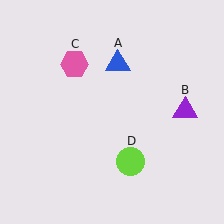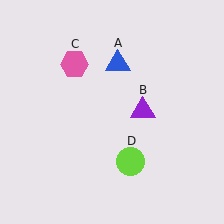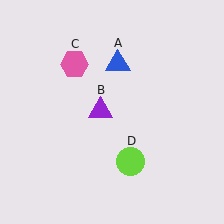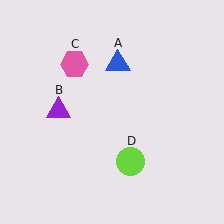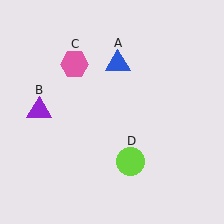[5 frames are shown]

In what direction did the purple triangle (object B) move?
The purple triangle (object B) moved left.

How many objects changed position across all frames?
1 object changed position: purple triangle (object B).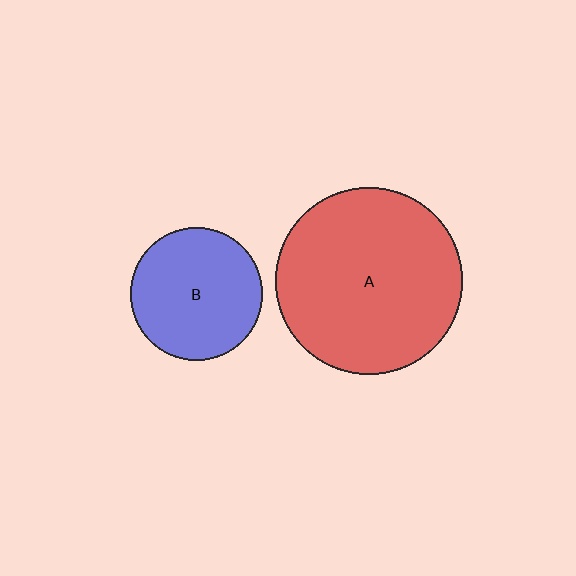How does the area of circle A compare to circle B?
Approximately 2.0 times.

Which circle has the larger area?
Circle A (red).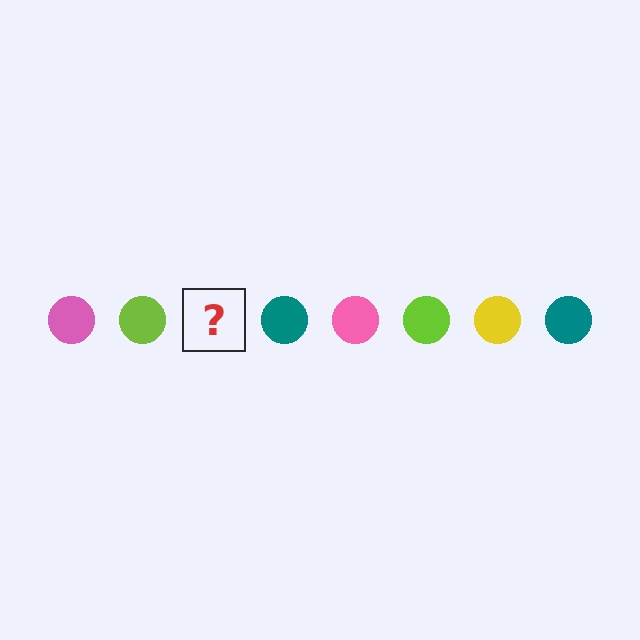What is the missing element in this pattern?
The missing element is a yellow circle.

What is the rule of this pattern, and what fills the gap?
The rule is that the pattern cycles through pink, lime, yellow, teal circles. The gap should be filled with a yellow circle.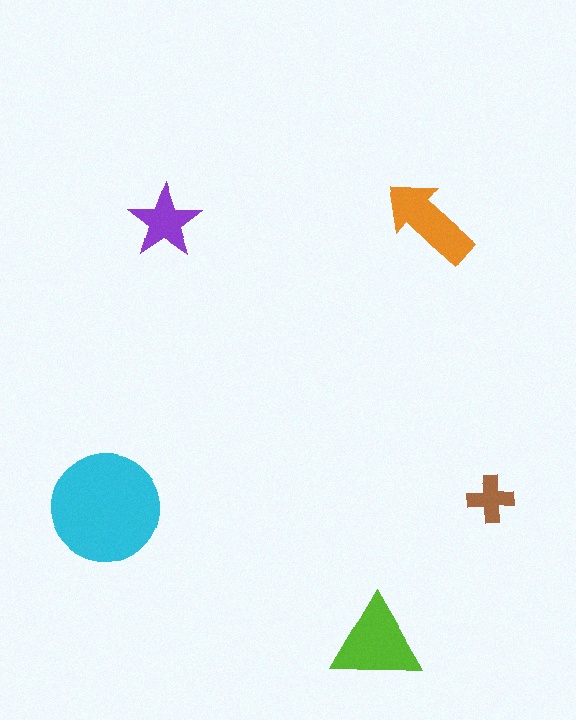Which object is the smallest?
The brown cross.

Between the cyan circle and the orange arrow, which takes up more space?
The cyan circle.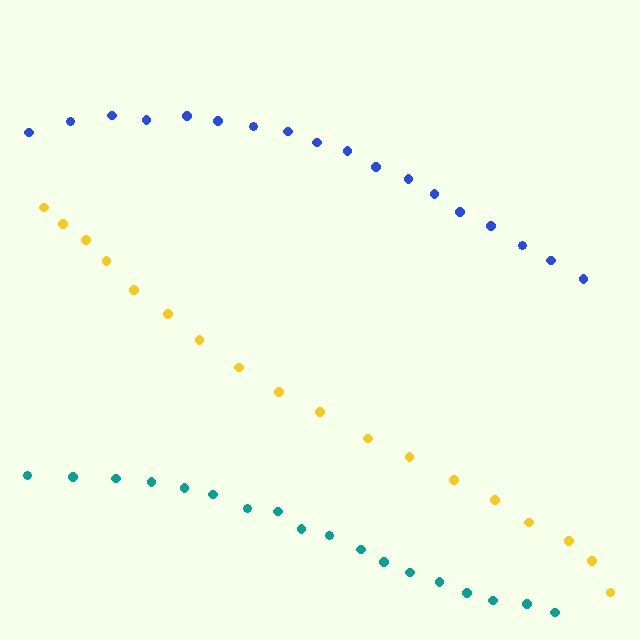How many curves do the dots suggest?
There are 3 distinct paths.